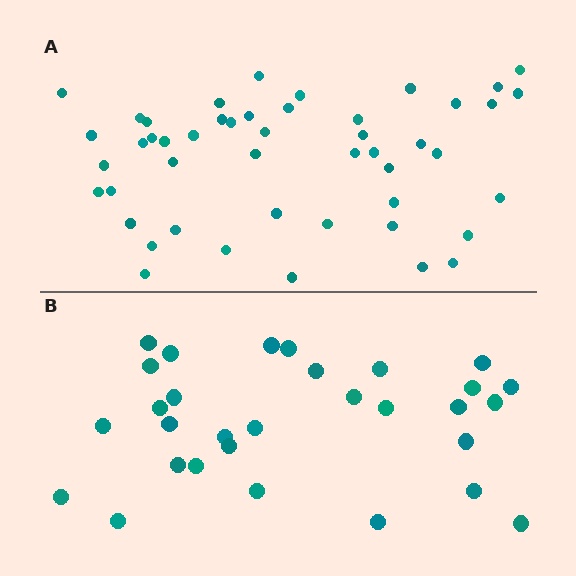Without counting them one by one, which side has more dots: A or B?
Region A (the top region) has more dots.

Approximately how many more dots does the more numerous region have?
Region A has approximately 20 more dots than region B.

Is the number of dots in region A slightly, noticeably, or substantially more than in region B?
Region A has substantially more. The ratio is roughly 1.6 to 1.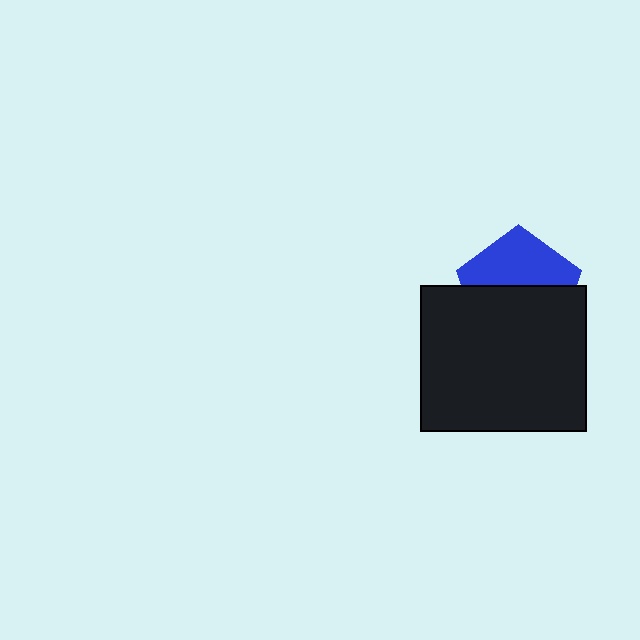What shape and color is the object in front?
The object in front is a black rectangle.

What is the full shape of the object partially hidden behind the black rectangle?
The partially hidden object is a blue pentagon.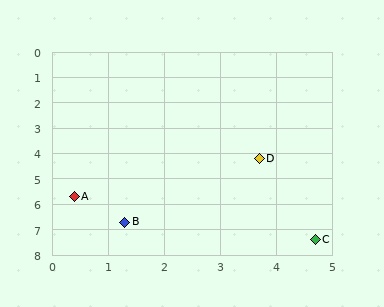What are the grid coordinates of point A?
Point A is at approximately (0.4, 5.7).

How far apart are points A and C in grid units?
Points A and C are about 4.6 grid units apart.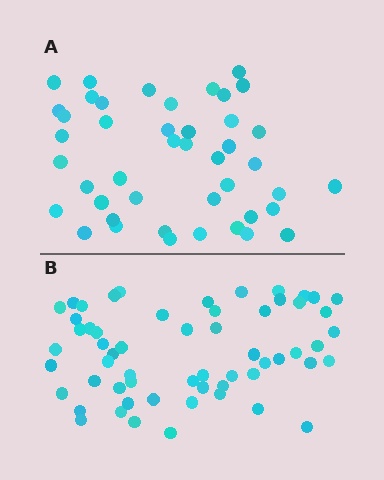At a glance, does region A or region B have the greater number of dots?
Region B (the bottom region) has more dots.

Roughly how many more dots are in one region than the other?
Region B has approximately 15 more dots than region A.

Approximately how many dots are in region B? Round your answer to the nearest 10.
About 60 dots. (The exact count is 59, which rounds to 60.)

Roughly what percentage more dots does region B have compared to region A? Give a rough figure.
About 35% more.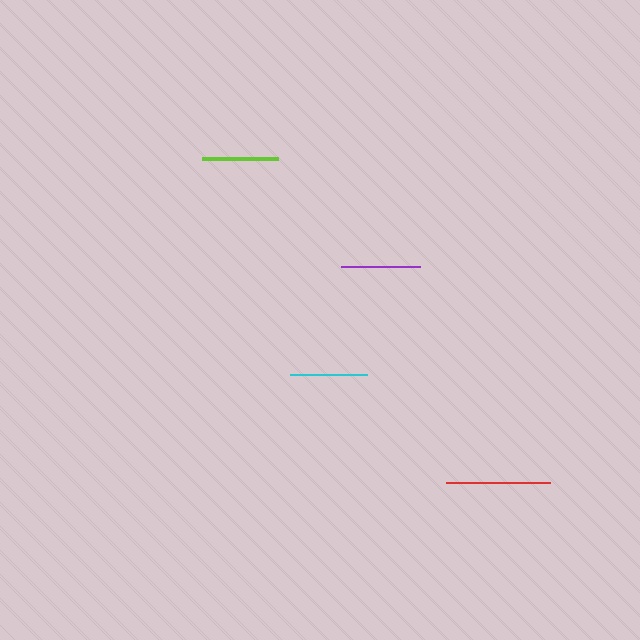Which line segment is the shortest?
The lime line is the shortest at approximately 76 pixels.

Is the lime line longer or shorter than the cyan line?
The cyan line is longer than the lime line.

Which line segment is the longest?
The red line is the longest at approximately 104 pixels.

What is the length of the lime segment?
The lime segment is approximately 76 pixels long.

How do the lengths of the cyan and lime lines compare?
The cyan and lime lines are approximately the same length.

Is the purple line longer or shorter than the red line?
The red line is longer than the purple line.